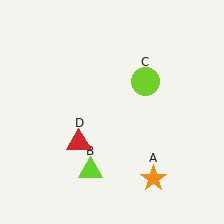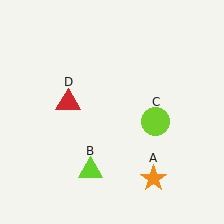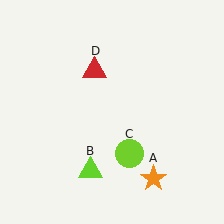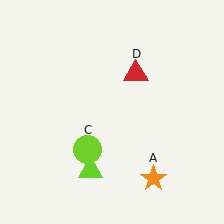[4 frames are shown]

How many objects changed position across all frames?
2 objects changed position: lime circle (object C), red triangle (object D).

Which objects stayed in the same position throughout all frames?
Orange star (object A) and lime triangle (object B) remained stationary.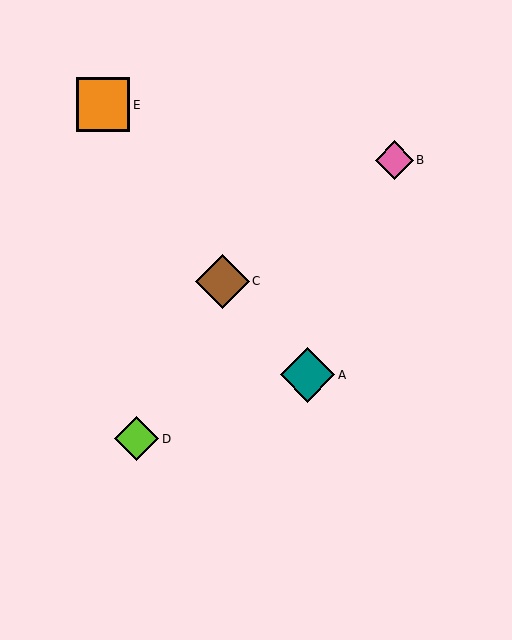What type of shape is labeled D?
Shape D is a lime diamond.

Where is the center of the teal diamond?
The center of the teal diamond is at (308, 375).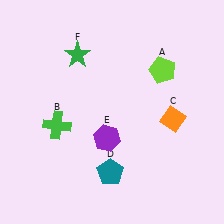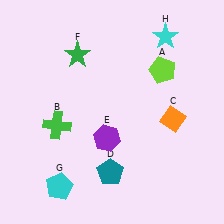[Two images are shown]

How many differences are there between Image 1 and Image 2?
There are 2 differences between the two images.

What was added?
A cyan pentagon (G), a cyan star (H) were added in Image 2.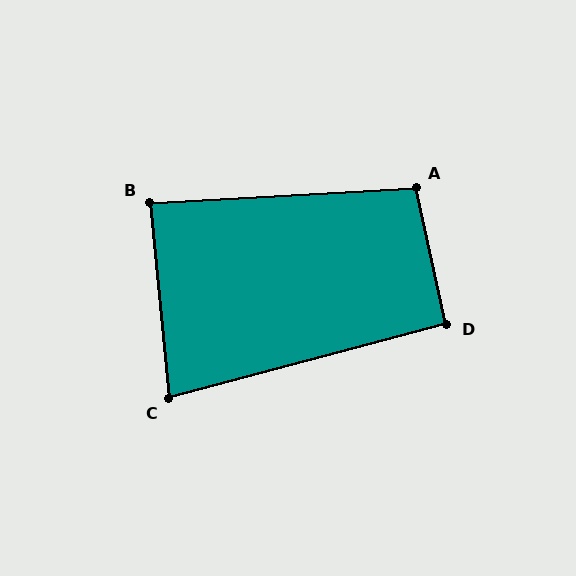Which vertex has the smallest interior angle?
C, at approximately 81 degrees.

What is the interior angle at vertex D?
Approximately 92 degrees (approximately right).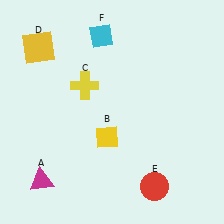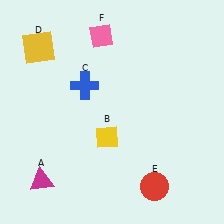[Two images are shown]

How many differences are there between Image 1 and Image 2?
There are 2 differences between the two images.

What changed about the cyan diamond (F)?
In Image 1, F is cyan. In Image 2, it changed to pink.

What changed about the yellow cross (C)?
In Image 1, C is yellow. In Image 2, it changed to blue.